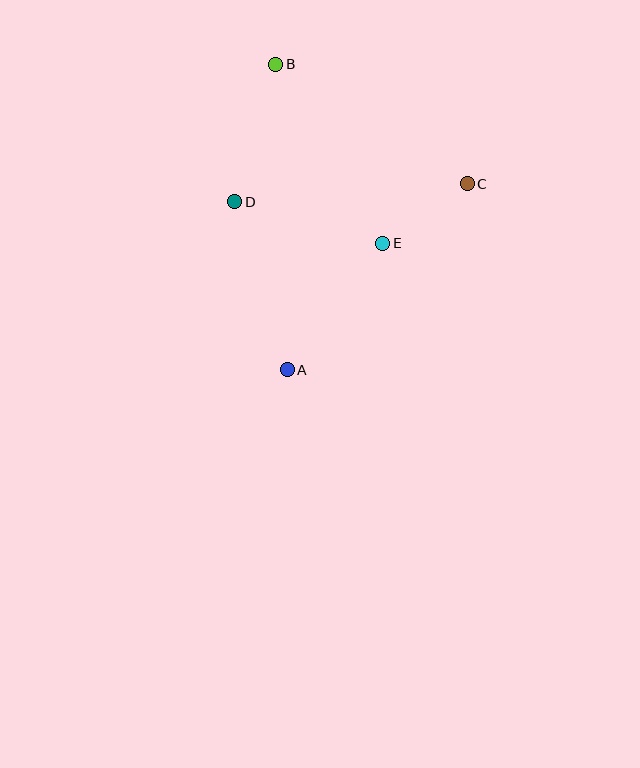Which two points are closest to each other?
Points C and E are closest to each other.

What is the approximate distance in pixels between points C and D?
The distance between C and D is approximately 233 pixels.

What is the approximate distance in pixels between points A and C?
The distance between A and C is approximately 259 pixels.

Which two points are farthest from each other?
Points A and B are farthest from each other.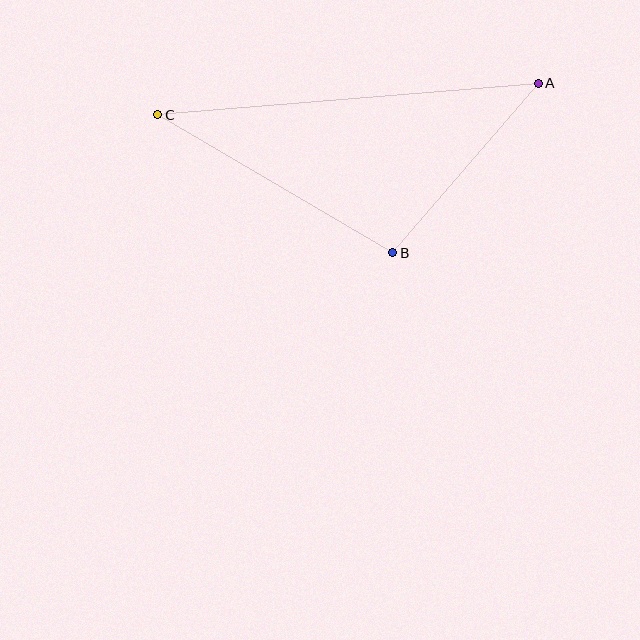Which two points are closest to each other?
Points A and B are closest to each other.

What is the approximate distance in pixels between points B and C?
The distance between B and C is approximately 273 pixels.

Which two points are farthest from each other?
Points A and C are farthest from each other.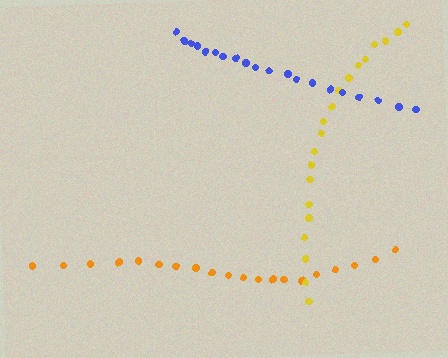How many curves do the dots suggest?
There are 3 distinct paths.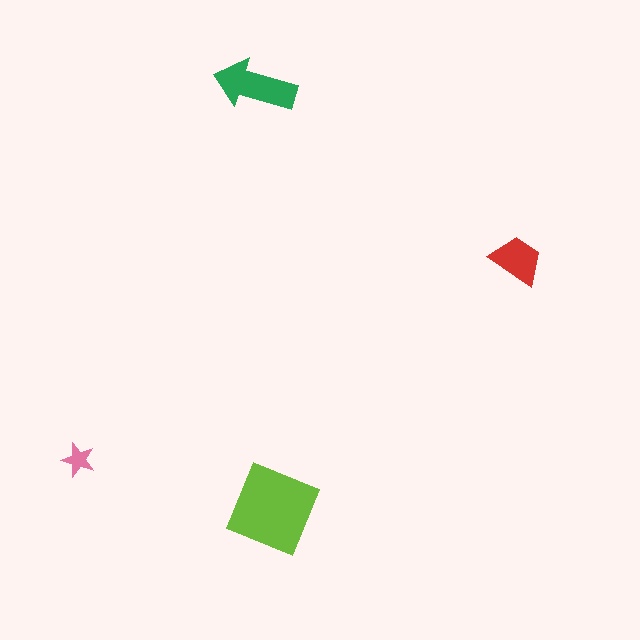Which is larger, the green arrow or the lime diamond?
The lime diamond.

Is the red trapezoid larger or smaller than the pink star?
Larger.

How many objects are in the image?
There are 4 objects in the image.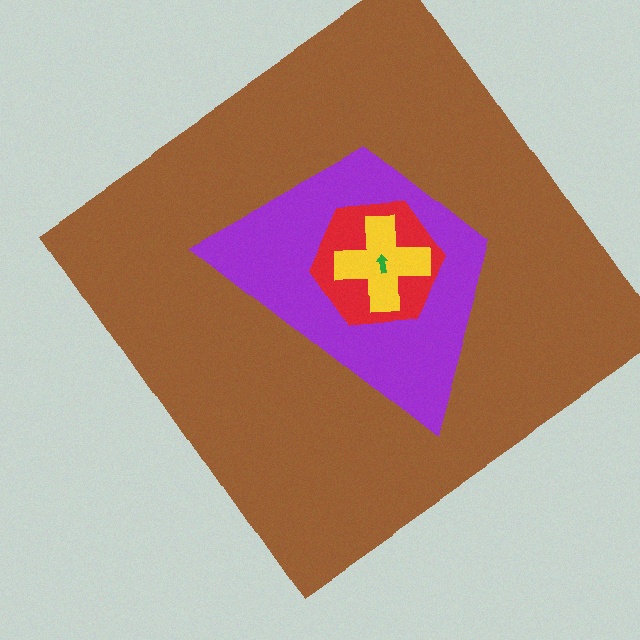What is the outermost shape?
The brown diamond.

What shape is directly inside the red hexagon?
The yellow cross.